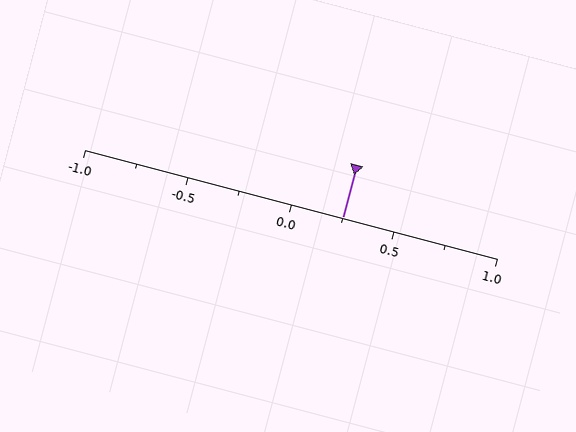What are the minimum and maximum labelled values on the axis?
The axis runs from -1.0 to 1.0.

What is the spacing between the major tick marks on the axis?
The major ticks are spaced 0.5 apart.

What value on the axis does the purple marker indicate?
The marker indicates approximately 0.25.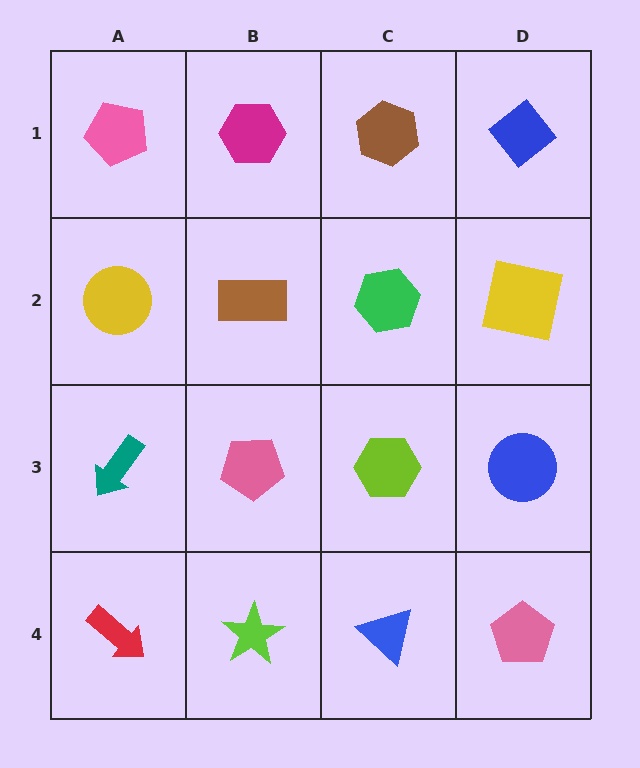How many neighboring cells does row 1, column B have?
3.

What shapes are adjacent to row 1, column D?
A yellow square (row 2, column D), a brown hexagon (row 1, column C).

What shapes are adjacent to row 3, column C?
A green hexagon (row 2, column C), a blue triangle (row 4, column C), a pink pentagon (row 3, column B), a blue circle (row 3, column D).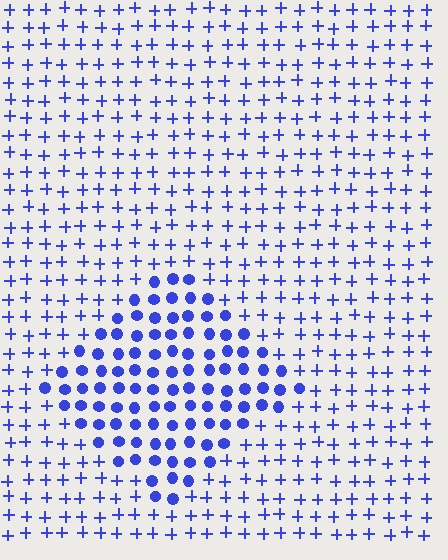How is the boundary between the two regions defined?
The boundary is defined by a change in element shape: circles inside vs. plus signs outside. All elements share the same color and spacing.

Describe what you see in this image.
The image is filled with small blue elements arranged in a uniform grid. A diamond-shaped region contains circles, while the surrounding area contains plus signs. The boundary is defined purely by the change in element shape.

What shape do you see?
I see a diamond.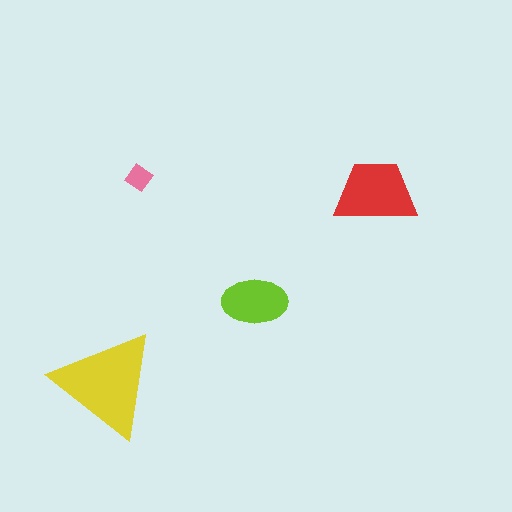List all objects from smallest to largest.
The pink diamond, the lime ellipse, the red trapezoid, the yellow triangle.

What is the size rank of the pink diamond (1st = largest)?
4th.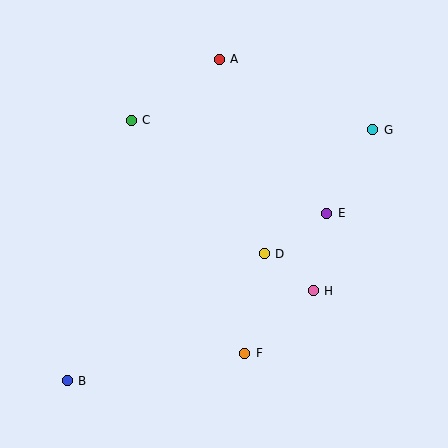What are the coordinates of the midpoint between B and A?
The midpoint between B and A is at (143, 220).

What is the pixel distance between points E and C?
The distance between E and C is 217 pixels.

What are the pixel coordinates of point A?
Point A is at (219, 59).